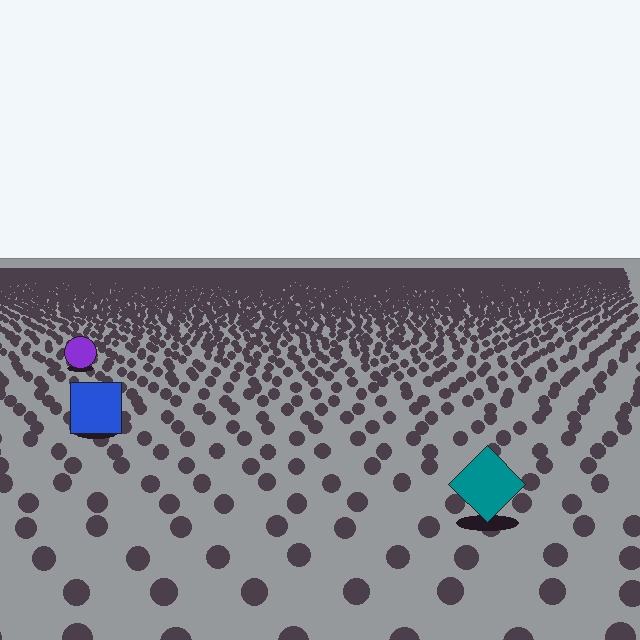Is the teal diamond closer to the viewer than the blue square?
Yes. The teal diamond is closer — you can tell from the texture gradient: the ground texture is coarser near it.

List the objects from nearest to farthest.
From nearest to farthest: the teal diamond, the blue square, the purple circle.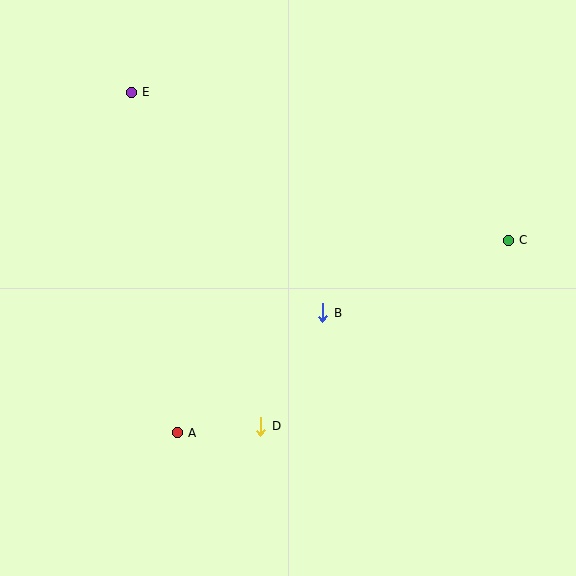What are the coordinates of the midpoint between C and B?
The midpoint between C and B is at (416, 276).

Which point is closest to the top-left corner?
Point E is closest to the top-left corner.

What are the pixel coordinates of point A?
Point A is at (177, 433).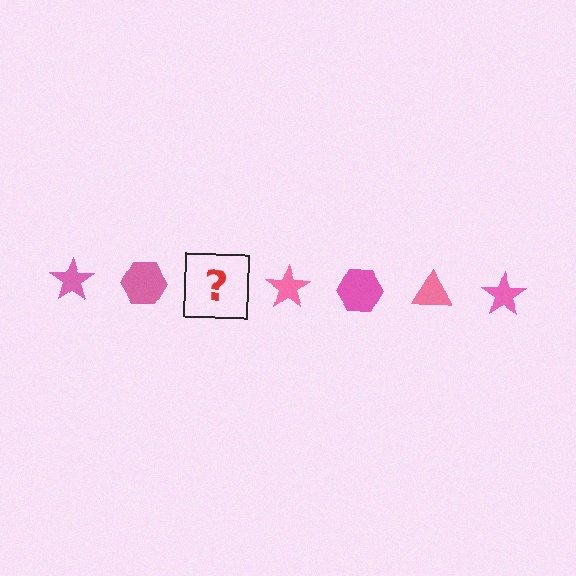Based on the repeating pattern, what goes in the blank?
The blank should be a pink triangle.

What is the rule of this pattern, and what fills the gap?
The rule is that the pattern cycles through star, hexagon, triangle shapes in pink. The gap should be filled with a pink triangle.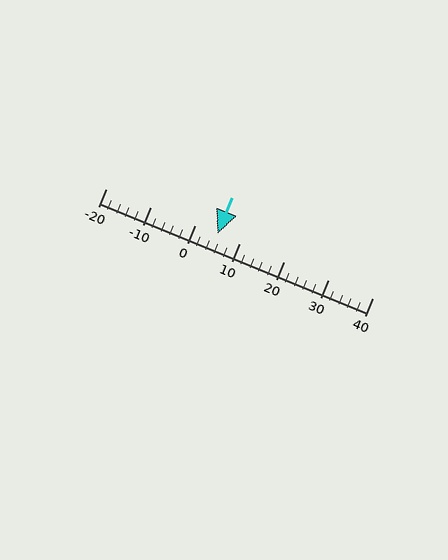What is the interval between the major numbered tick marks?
The major tick marks are spaced 10 units apart.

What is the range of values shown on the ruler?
The ruler shows values from -20 to 40.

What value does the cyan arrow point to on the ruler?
The cyan arrow points to approximately 5.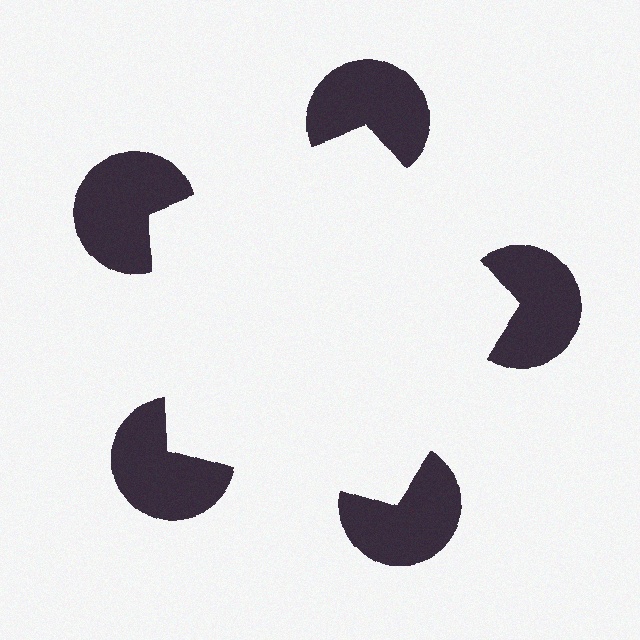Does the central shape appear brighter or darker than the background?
It typically appears slightly brighter than the background, even though no actual brightness change is drawn.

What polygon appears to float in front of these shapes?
An illusory pentagon — its edges are inferred from the aligned wedge cuts in the pac-man discs, not physically drawn.